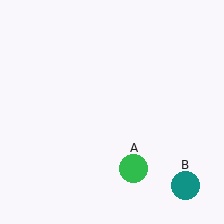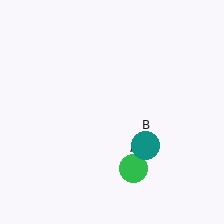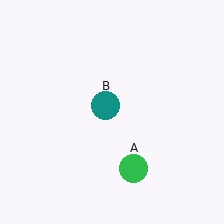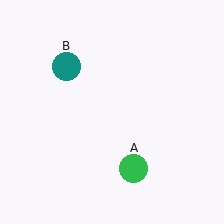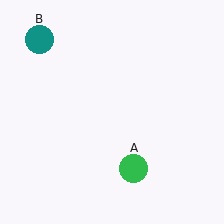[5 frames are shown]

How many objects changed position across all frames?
1 object changed position: teal circle (object B).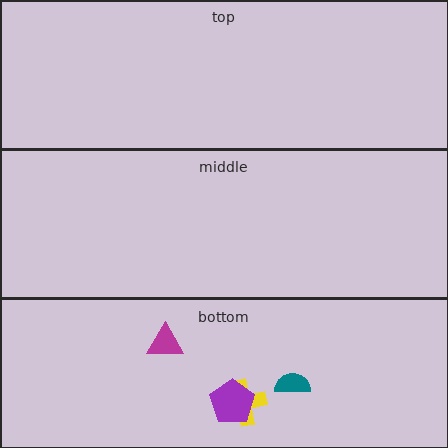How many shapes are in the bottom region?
4.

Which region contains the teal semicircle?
The bottom region.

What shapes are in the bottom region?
The magenta triangle, the teal semicircle, the yellow cross, the purple pentagon.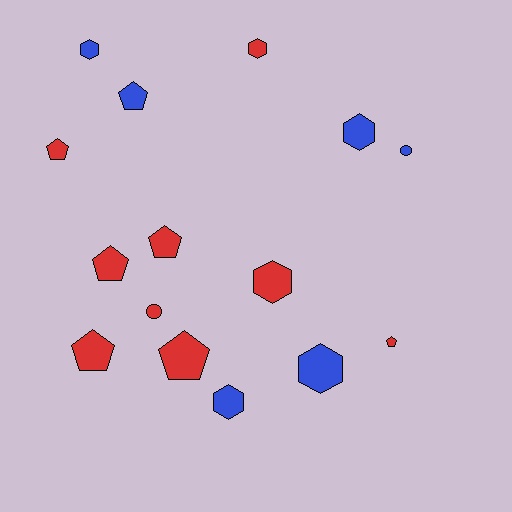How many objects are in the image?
There are 15 objects.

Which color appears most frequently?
Red, with 9 objects.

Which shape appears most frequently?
Pentagon, with 7 objects.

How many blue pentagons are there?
There is 1 blue pentagon.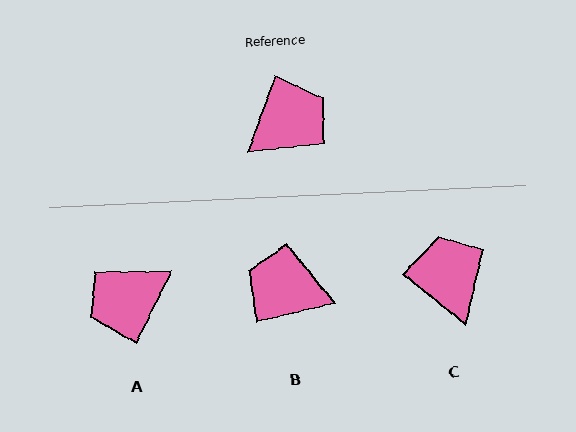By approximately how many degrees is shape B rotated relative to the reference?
Approximately 123 degrees counter-clockwise.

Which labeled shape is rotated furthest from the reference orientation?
A, about 174 degrees away.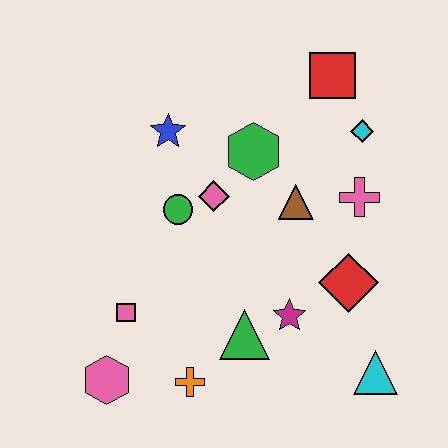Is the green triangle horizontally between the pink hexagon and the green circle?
No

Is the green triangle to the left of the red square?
Yes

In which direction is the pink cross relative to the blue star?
The pink cross is to the right of the blue star.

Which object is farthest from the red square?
The pink hexagon is farthest from the red square.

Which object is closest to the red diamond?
The magenta star is closest to the red diamond.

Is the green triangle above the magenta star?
No